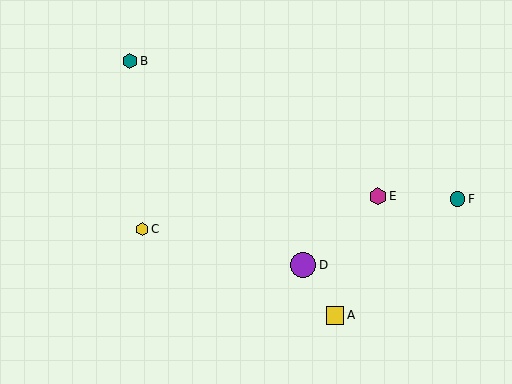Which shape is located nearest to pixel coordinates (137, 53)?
The teal hexagon (labeled B) at (130, 61) is nearest to that location.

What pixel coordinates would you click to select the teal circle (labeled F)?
Click at (457, 199) to select the teal circle F.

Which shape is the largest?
The purple circle (labeled D) is the largest.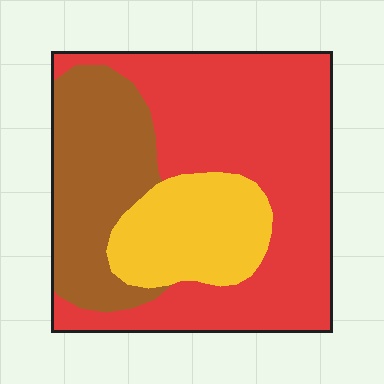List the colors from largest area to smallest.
From largest to smallest: red, brown, yellow.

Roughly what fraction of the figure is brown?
Brown takes up between a sixth and a third of the figure.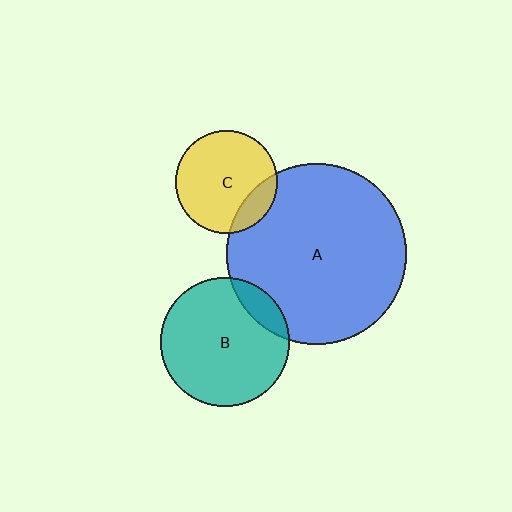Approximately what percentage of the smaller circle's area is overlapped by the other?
Approximately 15%.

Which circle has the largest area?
Circle A (blue).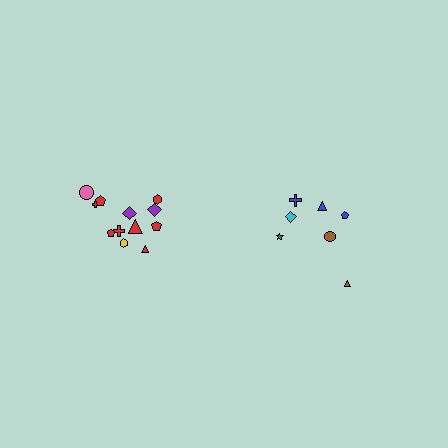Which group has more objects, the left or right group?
The left group.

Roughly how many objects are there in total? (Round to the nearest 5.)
Roughly 20 objects in total.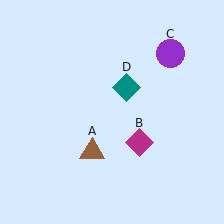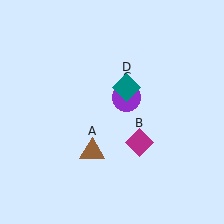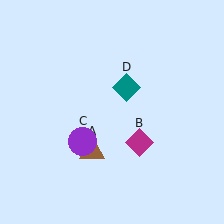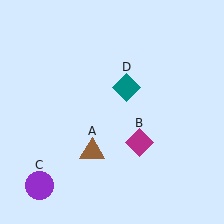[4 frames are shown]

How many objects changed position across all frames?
1 object changed position: purple circle (object C).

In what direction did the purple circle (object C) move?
The purple circle (object C) moved down and to the left.